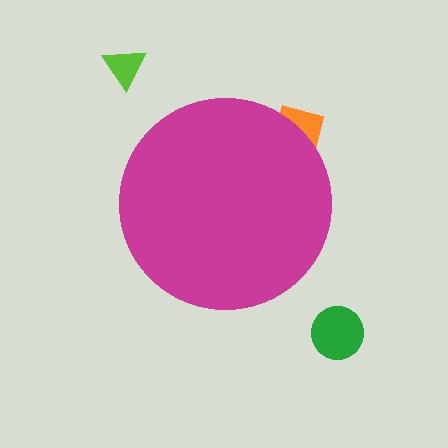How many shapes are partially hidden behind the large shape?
1 shape is partially hidden.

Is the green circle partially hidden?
No, the green circle is fully visible.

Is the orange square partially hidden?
Yes, the orange square is partially hidden behind the magenta circle.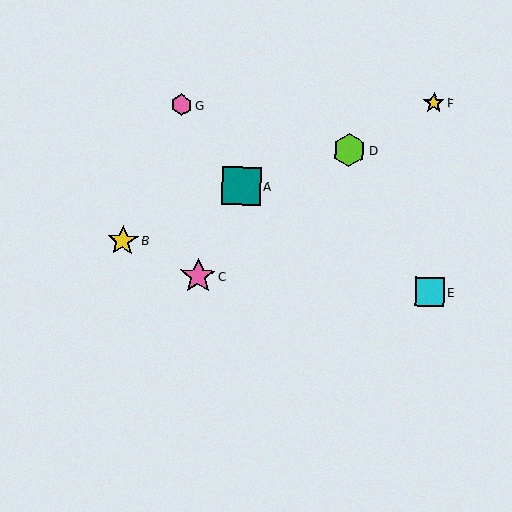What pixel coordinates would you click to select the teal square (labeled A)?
Click at (242, 186) to select the teal square A.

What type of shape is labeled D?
Shape D is a lime hexagon.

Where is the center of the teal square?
The center of the teal square is at (242, 186).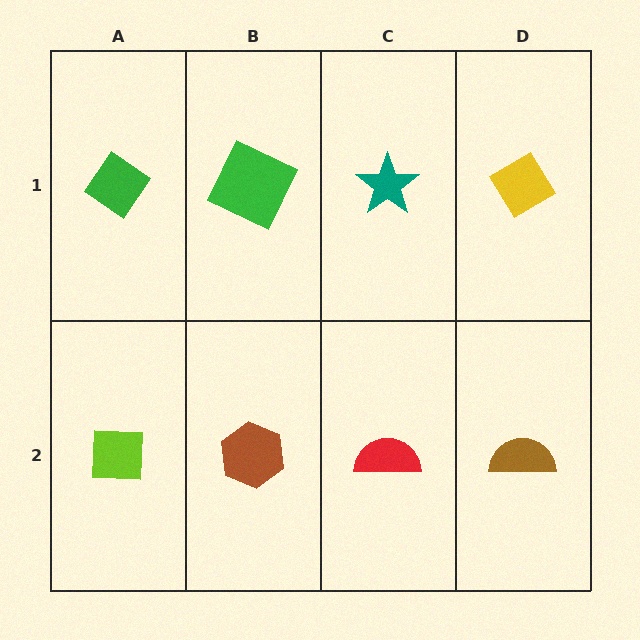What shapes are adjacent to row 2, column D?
A yellow diamond (row 1, column D), a red semicircle (row 2, column C).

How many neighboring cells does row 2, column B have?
3.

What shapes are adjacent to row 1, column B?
A brown hexagon (row 2, column B), a green diamond (row 1, column A), a teal star (row 1, column C).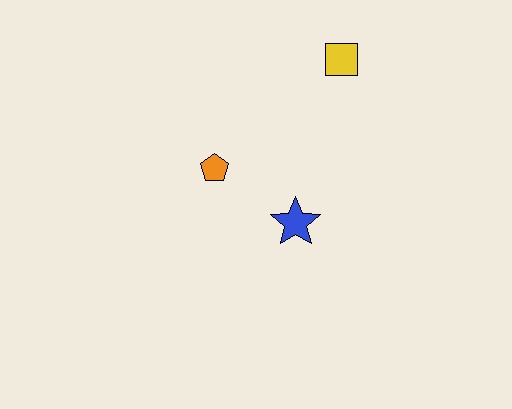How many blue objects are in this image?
There is 1 blue object.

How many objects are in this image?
There are 3 objects.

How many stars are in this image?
There is 1 star.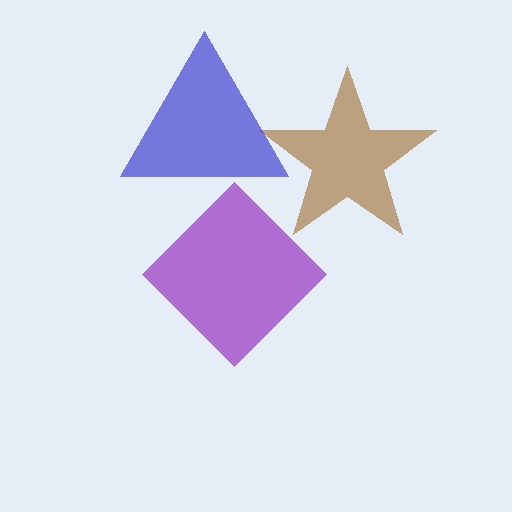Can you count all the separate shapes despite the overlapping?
Yes, there are 3 separate shapes.